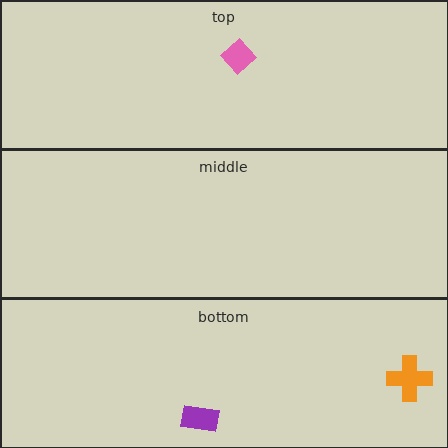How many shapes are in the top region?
1.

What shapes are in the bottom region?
The purple rectangle, the orange cross.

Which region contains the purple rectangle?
The bottom region.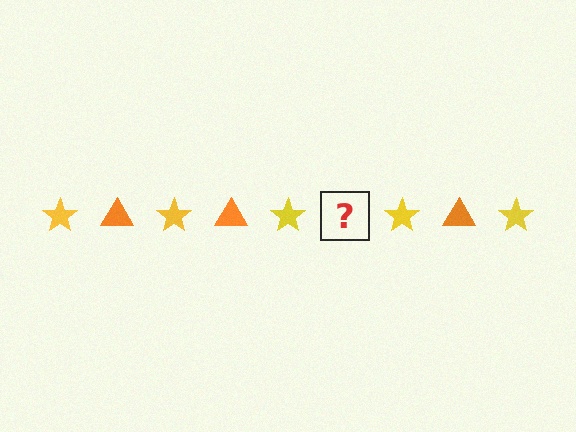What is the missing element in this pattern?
The missing element is an orange triangle.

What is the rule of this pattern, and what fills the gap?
The rule is that the pattern alternates between yellow star and orange triangle. The gap should be filled with an orange triangle.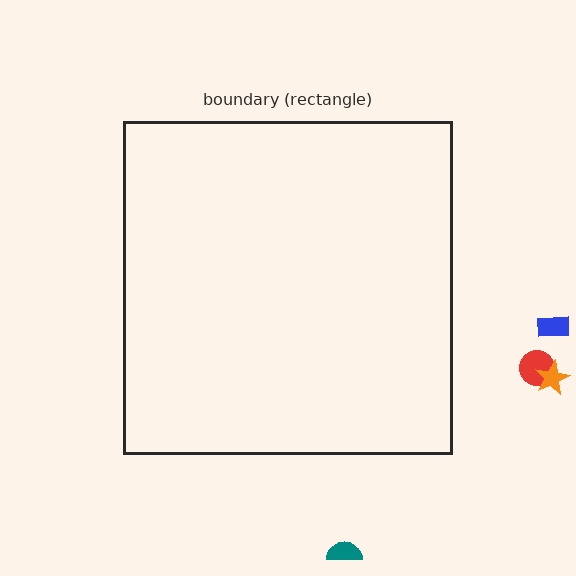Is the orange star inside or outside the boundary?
Outside.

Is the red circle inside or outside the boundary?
Outside.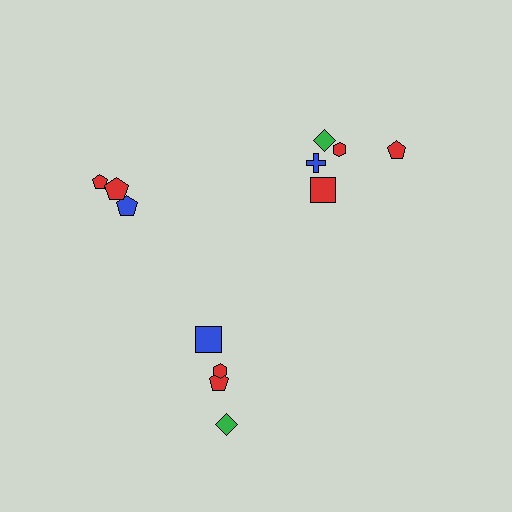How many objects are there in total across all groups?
There are 12 objects.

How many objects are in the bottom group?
There are 4 objects.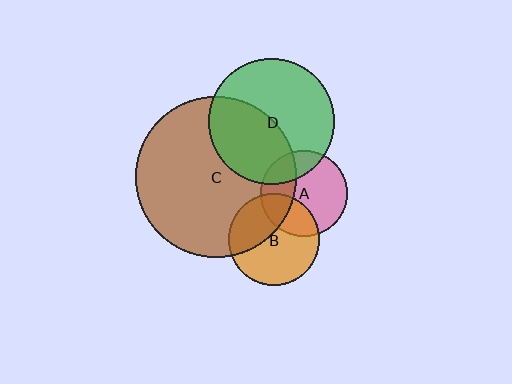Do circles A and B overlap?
Yes.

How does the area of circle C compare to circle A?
Approximately 3.5 times.